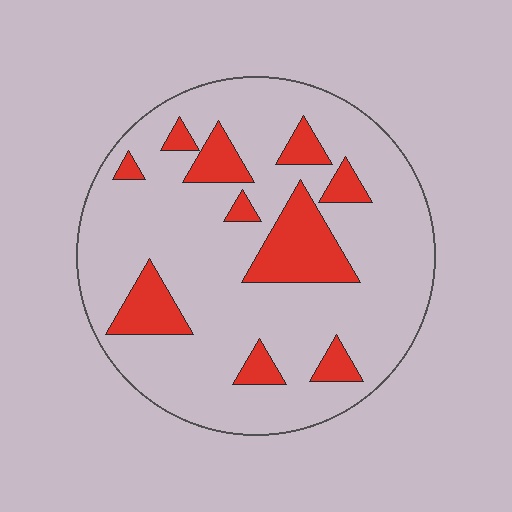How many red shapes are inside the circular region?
10.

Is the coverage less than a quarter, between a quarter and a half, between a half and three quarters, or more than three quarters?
Less than a quarter.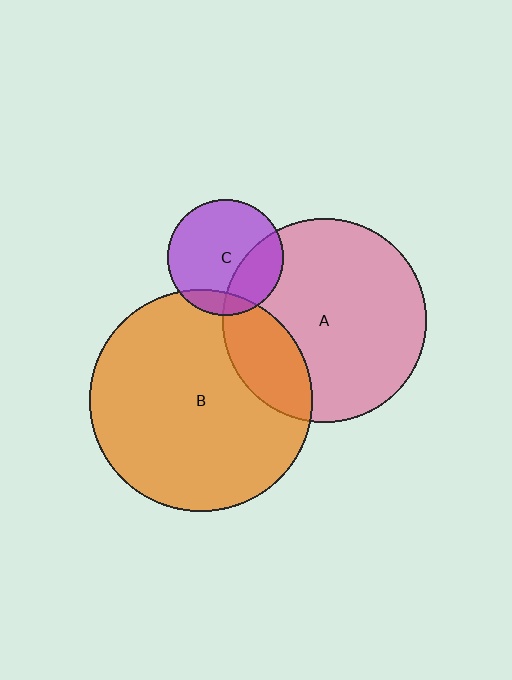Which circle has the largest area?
Circle B (orange).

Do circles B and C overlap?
Yes.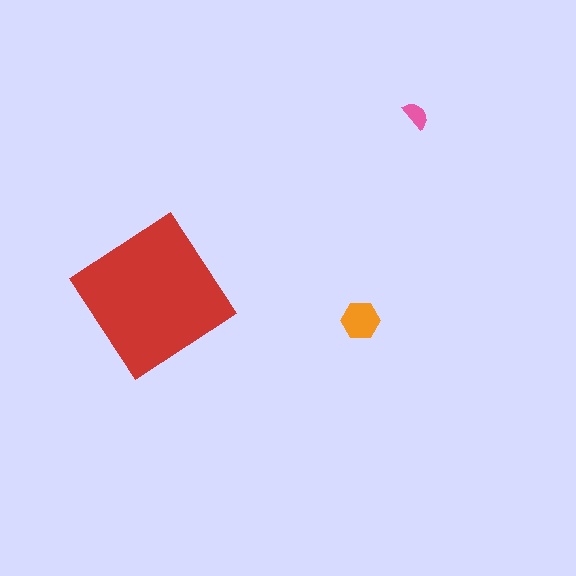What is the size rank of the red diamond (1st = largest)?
1st.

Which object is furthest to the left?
The red diamond is leftmost.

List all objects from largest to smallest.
The red diamond, the orange hexagon, the pink semicircle.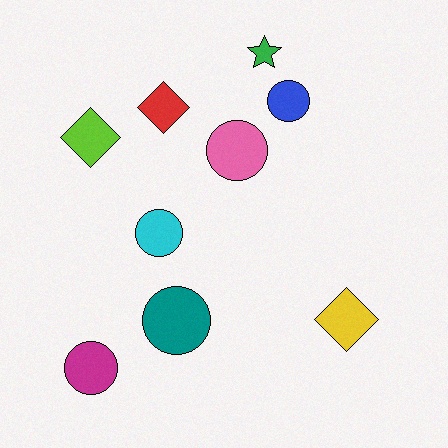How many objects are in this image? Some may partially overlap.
There are 9 objects.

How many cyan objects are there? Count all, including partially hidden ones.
There is 1 cyan object.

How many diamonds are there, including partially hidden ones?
There are 3 diamonds.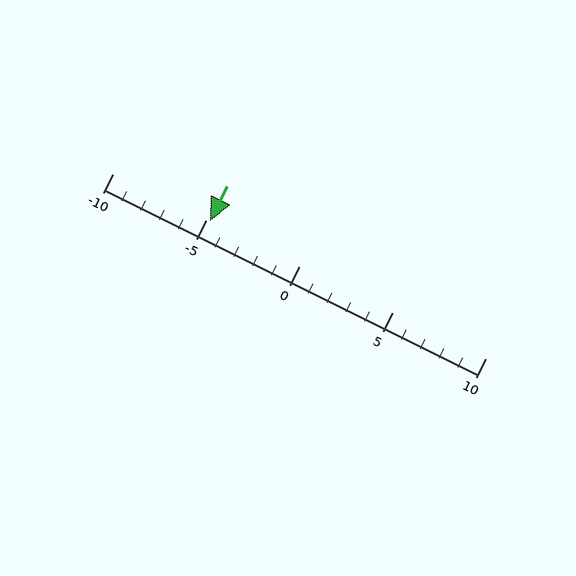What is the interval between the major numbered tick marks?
The major tick marks are spaced 5 units apart.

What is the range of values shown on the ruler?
The ruler shows values from -10 to 10.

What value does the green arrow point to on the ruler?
The green arrow points to approximately -5.